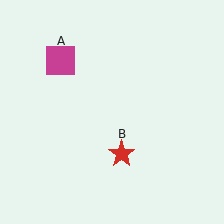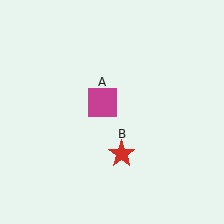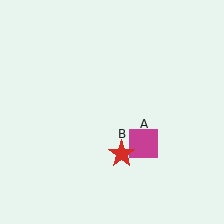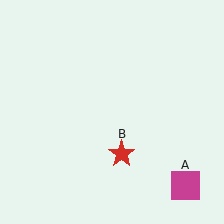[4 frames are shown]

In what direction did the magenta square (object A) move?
The magenta square (object A) moved down and to the right.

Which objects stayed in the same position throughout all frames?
Red star (object B) remained stationary.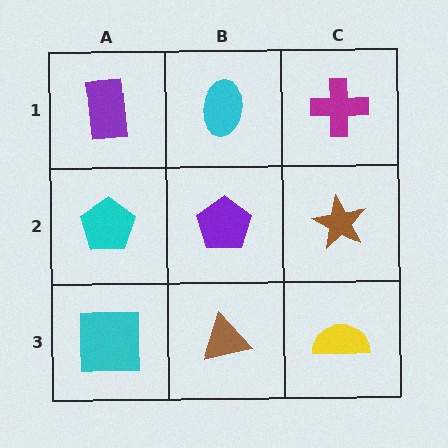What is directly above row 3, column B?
A purple pentagon.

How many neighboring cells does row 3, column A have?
2.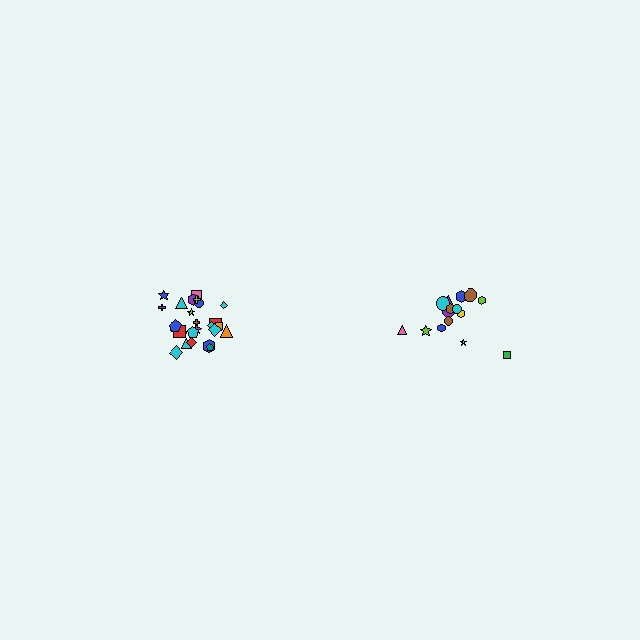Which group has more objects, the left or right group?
The left group.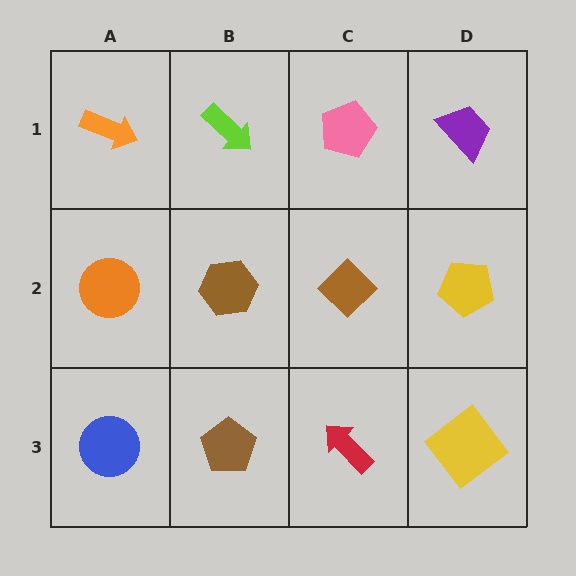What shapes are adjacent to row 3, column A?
An orange circle (row 2, column A), a brown pentagon (row 3, column B).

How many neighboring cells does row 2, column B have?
4.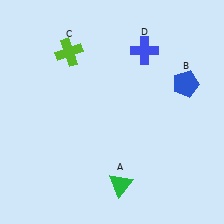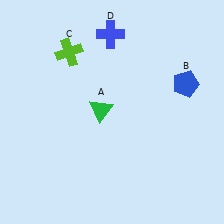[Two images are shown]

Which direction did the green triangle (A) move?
The green triangle (A) moved up.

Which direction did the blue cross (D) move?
The blue cross (D) moved left.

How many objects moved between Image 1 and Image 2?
2 objects moved between the two images.